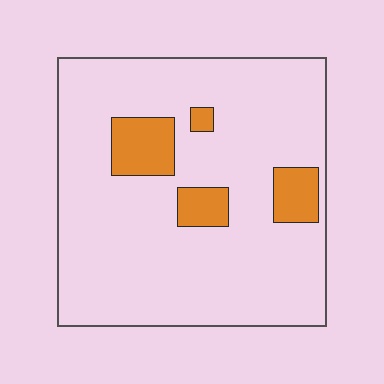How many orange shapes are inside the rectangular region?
4.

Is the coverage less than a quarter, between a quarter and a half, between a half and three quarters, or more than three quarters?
Less than a quarter.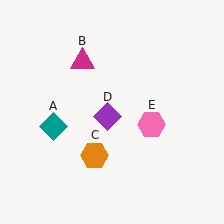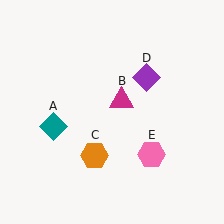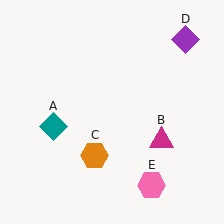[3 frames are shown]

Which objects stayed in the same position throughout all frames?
Teal diamond (object A) and orange hexagon (object C) remained stationary.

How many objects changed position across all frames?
3 objects changed position: magenta triangle (object B), purple diamond (object D), pink hexagon (object E).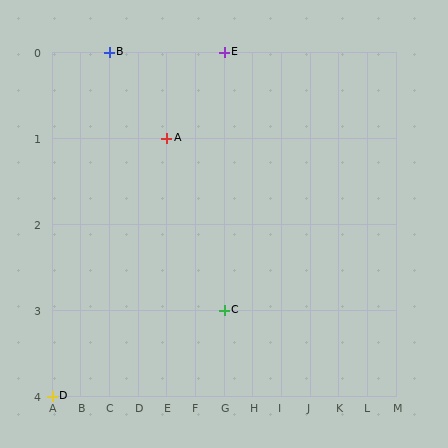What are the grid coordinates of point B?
Point B is at grid coordinates (C, 0).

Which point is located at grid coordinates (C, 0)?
Point B is at (C, 0).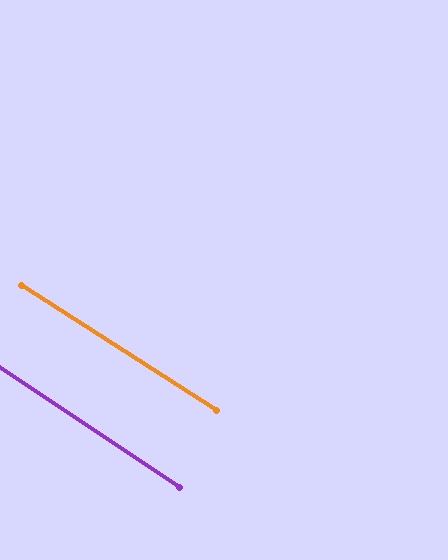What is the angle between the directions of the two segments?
Approximately 1 degree.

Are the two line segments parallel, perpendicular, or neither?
Parallel — their directions differ by only 0.9°.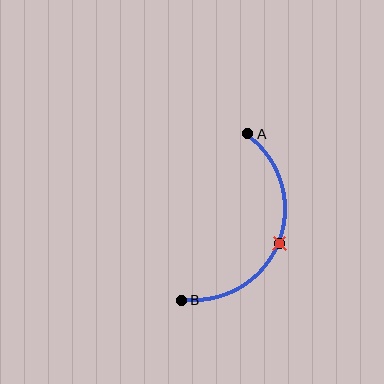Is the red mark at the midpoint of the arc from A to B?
Yes. The red mark lies on the arc at equal arc-length from both A and B — it is the arc midpoint.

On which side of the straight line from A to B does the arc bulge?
The arc bulges to the right of the straight line connecting A and B.